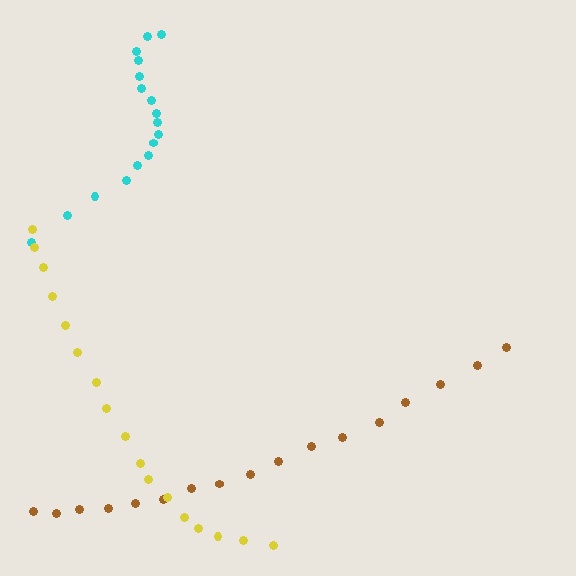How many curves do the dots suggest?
There are 3 distinct paths.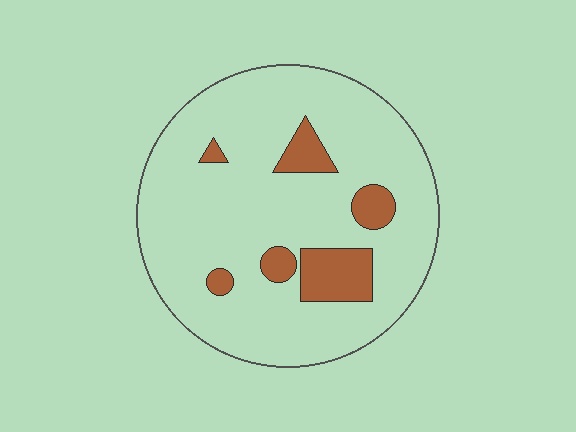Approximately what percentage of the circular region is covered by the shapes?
Approximately 15%.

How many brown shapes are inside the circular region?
6.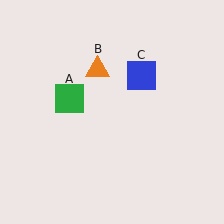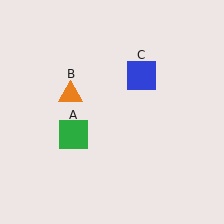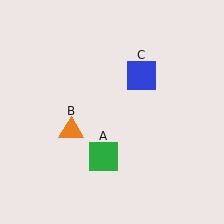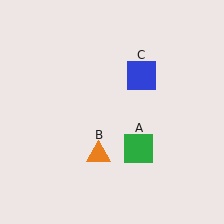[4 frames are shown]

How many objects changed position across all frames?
2 objects changed position: green square (object A), orange triangle (object B).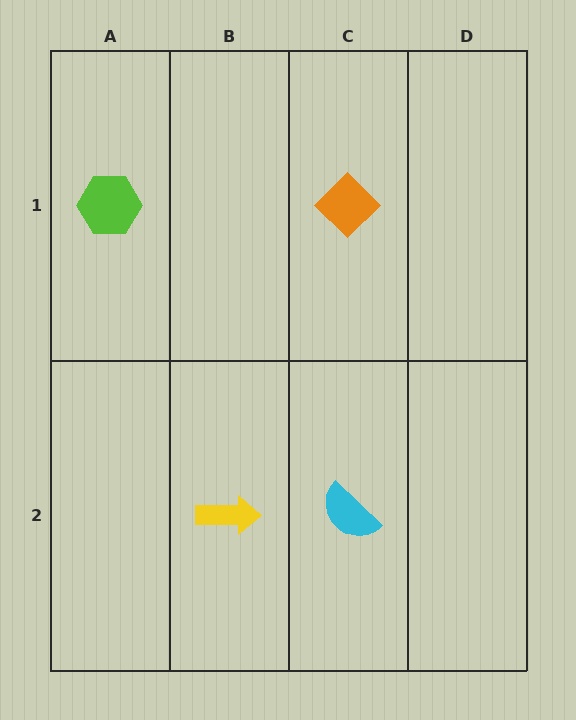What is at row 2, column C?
A cyan semicircle.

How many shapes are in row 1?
2 shapes.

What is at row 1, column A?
A lime hexagon.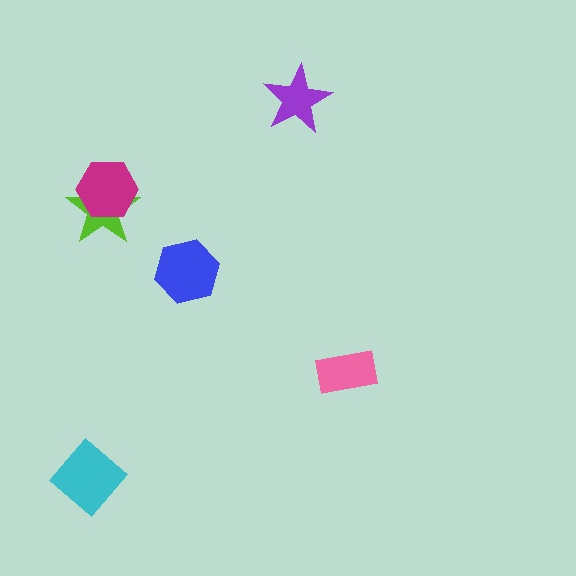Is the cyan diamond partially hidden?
No, no other shape covers it.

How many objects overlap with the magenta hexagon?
1 object overlaps with the magenta hexagon.